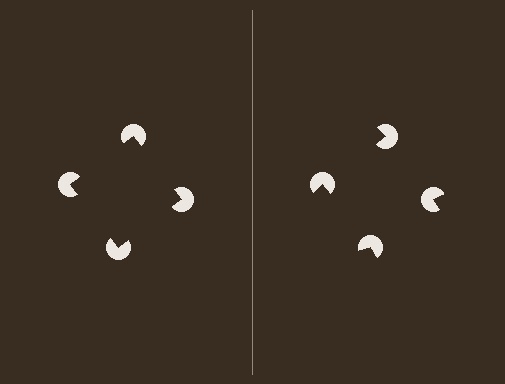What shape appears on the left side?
An illusory square.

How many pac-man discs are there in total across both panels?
8 — 4 on each side.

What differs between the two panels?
The pac-man discs are positioned identically on both sides; only the wedge orientations differ. On the left they align to a square; on the right they are misaligned.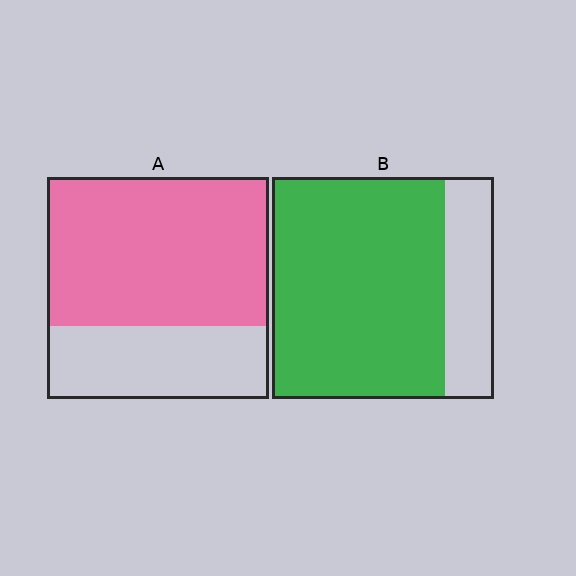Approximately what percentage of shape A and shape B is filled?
A is approximately 65% and B is approximately 80%.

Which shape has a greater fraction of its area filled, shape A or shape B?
Shape B.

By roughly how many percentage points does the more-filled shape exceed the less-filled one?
By roughly 10 percentage points (B over A).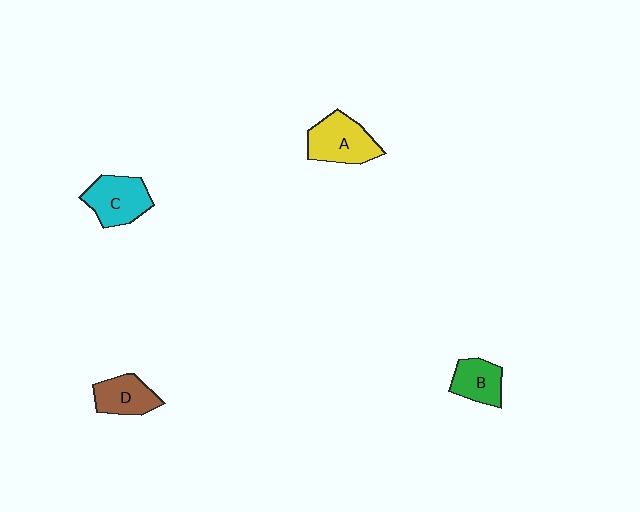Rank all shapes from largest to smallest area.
From largest to smallest: A (yellow), C (cyan), D (brown), B (green).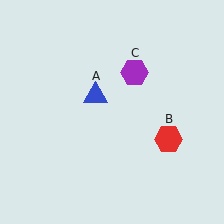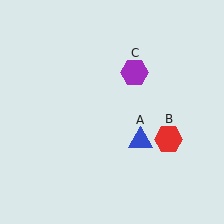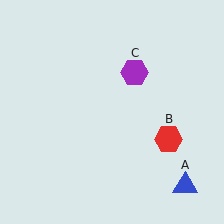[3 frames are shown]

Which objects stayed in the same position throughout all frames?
Red hexagon (object B) and purple hexagon (object C) remained stationary.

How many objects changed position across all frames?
1 object changed position: blue triangle (object A).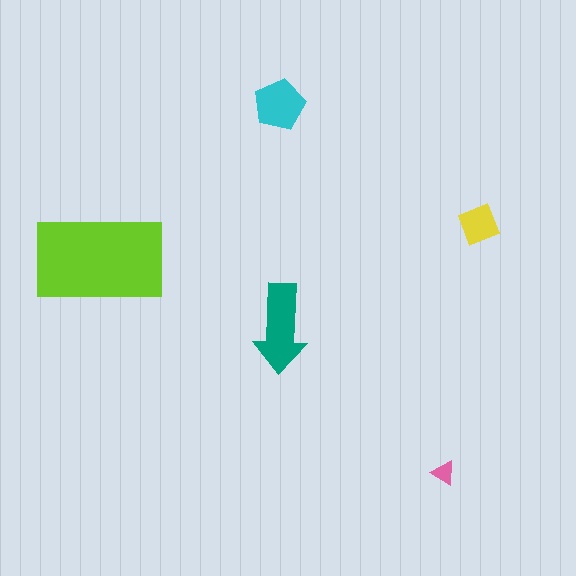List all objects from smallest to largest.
The pink triangle, the yellow square, the cyan pentagon, the teal arrow, the lime rectangle.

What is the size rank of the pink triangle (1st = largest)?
5th.